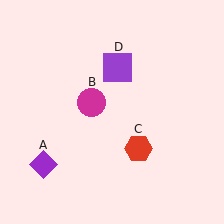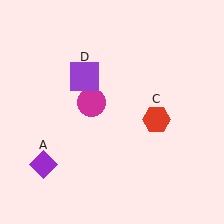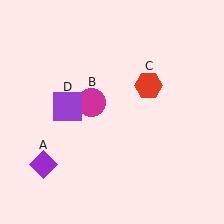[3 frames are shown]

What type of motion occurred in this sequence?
The red hexagon (object C), purple square (object D) rotated counterclockwise around the center of the scene.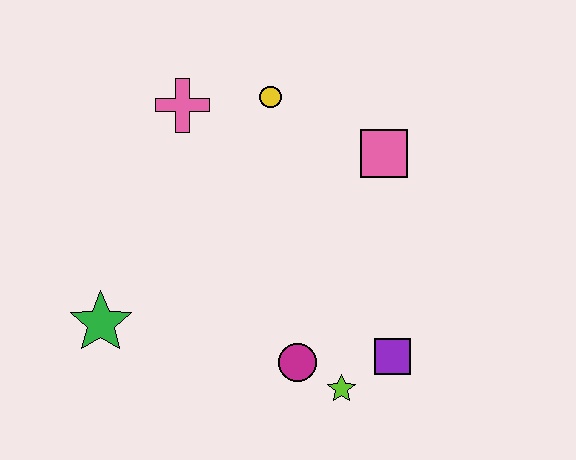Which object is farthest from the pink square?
The green star is farthest from the pink square.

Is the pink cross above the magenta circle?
Yes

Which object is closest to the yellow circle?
The pink cross is closest to the yellow circle.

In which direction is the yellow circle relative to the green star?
The yellow circle is above the green star.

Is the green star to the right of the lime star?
No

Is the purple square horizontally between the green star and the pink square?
No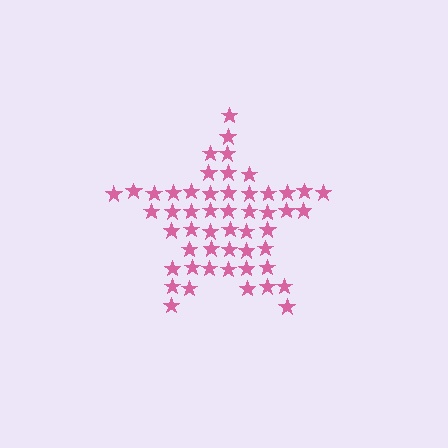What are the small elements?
The small elements are stars.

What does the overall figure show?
The overall figure shows a star.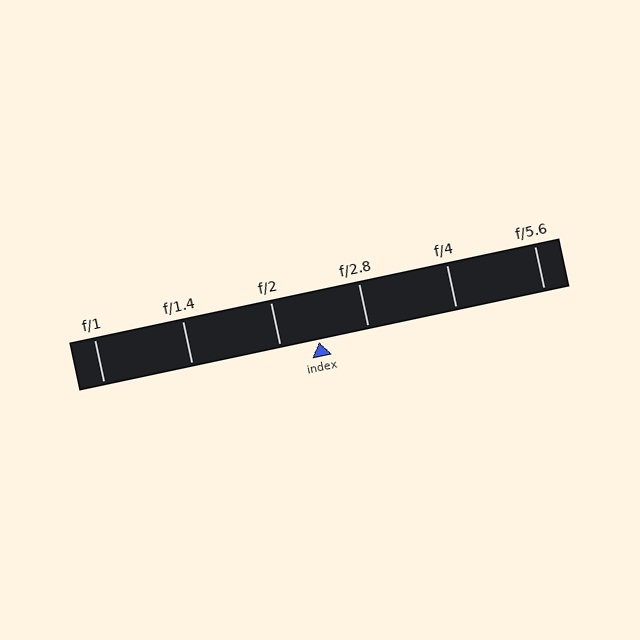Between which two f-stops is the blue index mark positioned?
The index mark is between f/2 and f/2.8.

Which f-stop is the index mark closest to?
The index mark is closest to f/2.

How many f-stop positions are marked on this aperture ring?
There are 6 f-stop positions marked.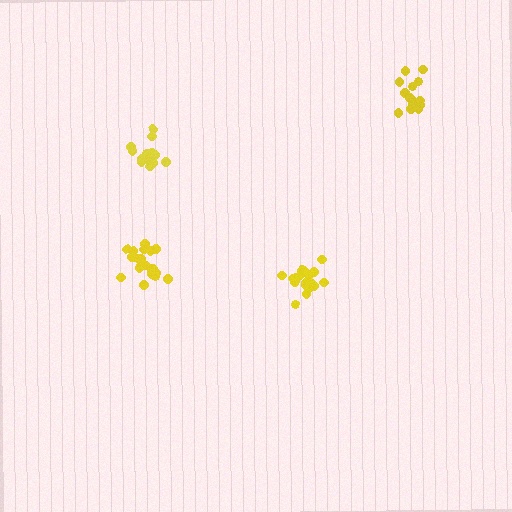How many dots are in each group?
Group 1: 19 dots, Group 2: 16 dots, Group 3: 21 dots, Group 4: 15 dots (71 total).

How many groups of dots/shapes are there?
There are 4 groups.